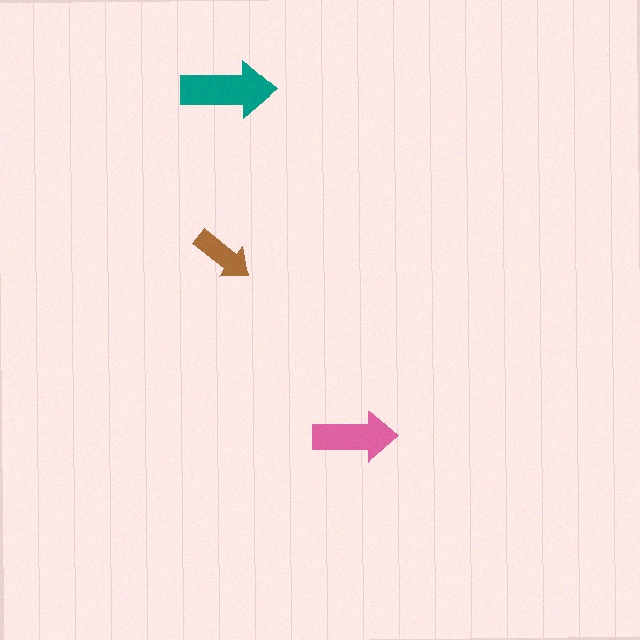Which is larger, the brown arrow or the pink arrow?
The pink one.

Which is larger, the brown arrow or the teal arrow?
The teal one.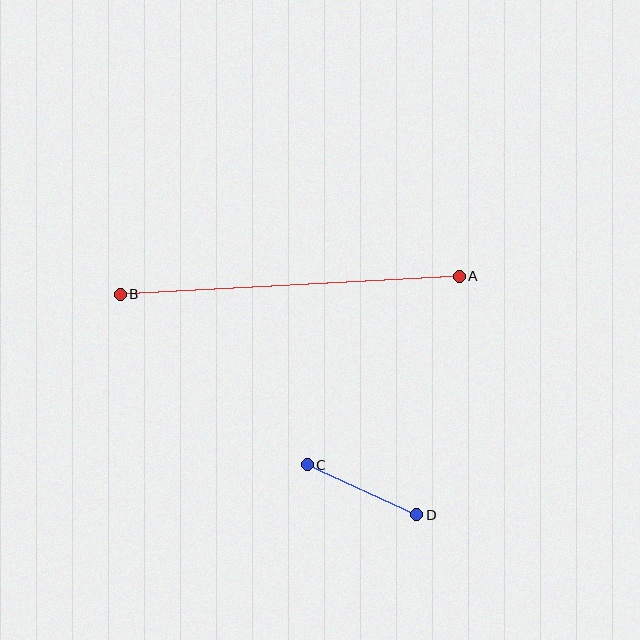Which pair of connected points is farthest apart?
Points A and B are farthest apart.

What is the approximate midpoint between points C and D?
The midpoint is at approximately (362, 490) pixels.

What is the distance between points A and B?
The distance is approximately 340 pixels.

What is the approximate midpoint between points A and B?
The midpoint is at approximately (290, 285) pixels.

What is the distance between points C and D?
The distance is approximately 121 pixels.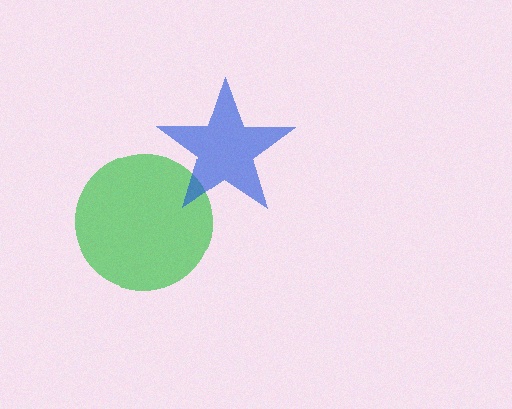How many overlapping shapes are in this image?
There are 2 overlapping shapes in the image.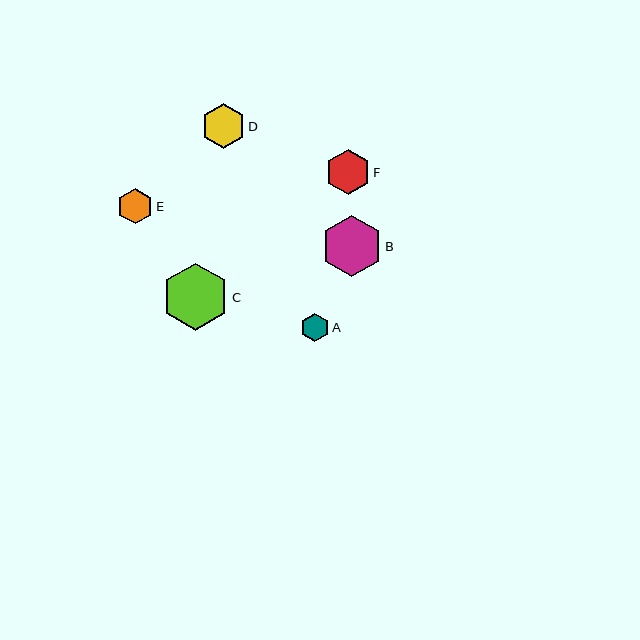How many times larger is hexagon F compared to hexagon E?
Hexagon F is approximately 1.3 times the size of hexagon E.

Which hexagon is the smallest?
Hexagon A is the smallest with a size of approximately 28 pixels.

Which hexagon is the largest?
Hexagon C is the largest with a size of approximately 68 pixels.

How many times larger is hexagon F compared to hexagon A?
Hexagon F is approximately 1.6 times the size of hexagon A.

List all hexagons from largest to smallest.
From largest to smallest: C, B, F, D, E, A.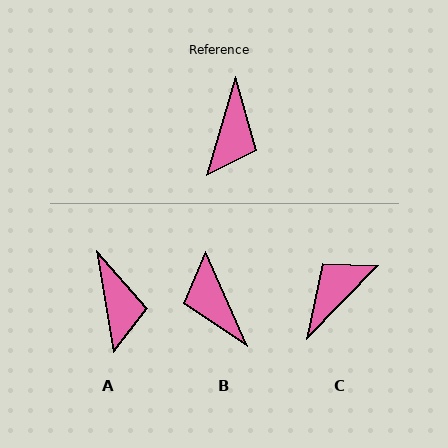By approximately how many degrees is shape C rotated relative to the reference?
Approximately 151 degrees counter-clockwise.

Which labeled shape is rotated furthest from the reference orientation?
C, about 151 degrees away.